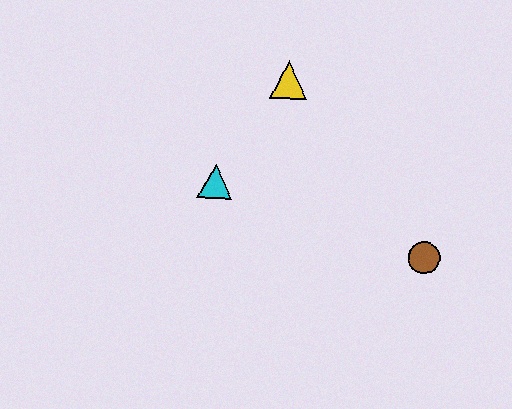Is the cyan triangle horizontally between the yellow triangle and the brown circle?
No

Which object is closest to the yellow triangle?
The cyan triangle is closest to the yellow triangle.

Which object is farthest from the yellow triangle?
The brown circle is farthest from the yellow triangle.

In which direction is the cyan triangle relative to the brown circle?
The cyan triangle is to the left of the brown circle.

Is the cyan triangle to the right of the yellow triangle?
No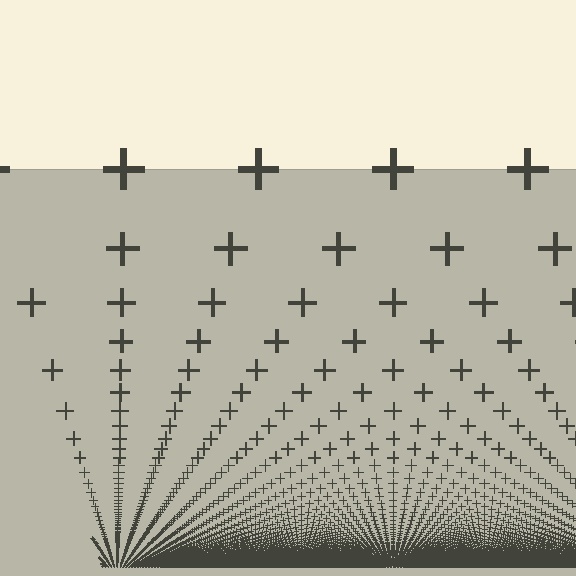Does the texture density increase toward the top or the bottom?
Density increases toward the bottom.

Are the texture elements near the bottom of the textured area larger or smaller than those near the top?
Smaller. The gradient is inverted — elements near the bottom are smaller and denser.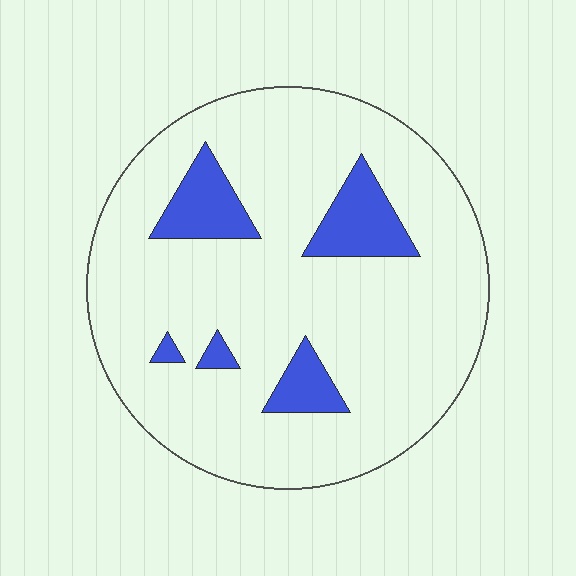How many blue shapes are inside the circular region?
5.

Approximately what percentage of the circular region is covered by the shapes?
Approximately 15%.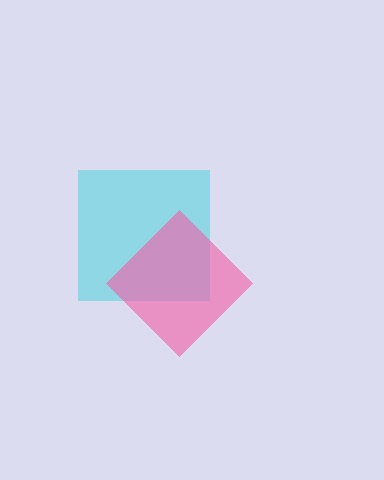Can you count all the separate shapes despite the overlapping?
Yes, there are 2 separate shapes.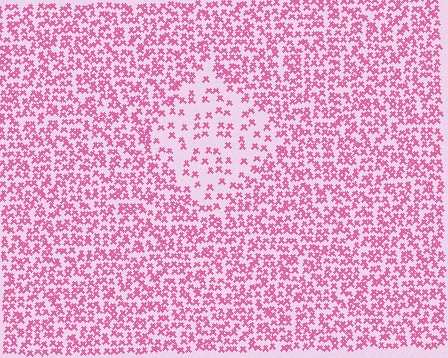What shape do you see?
I see a diamond.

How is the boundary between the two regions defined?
The boundary is defined by a change in element density (approximately 2.4x ratio). All elements are the same color, size, and shape.